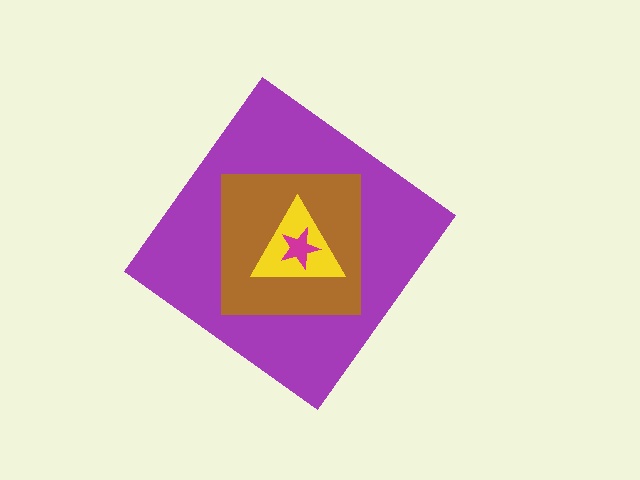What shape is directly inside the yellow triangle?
The magenta star.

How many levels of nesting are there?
4.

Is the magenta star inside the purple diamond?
Yes.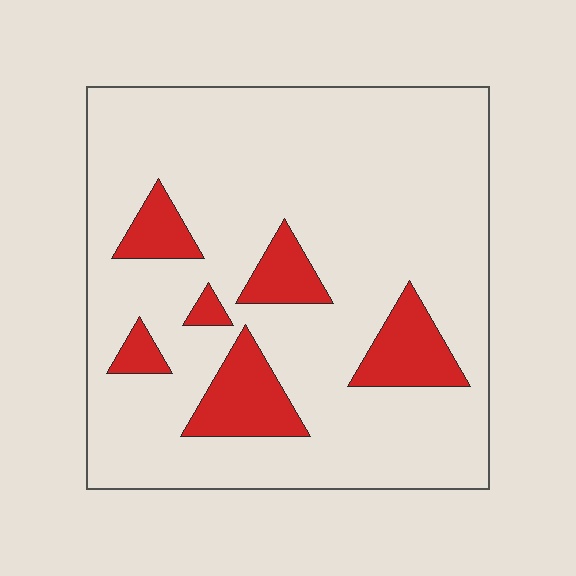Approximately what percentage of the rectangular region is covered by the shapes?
Approximately 15%.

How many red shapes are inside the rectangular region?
6.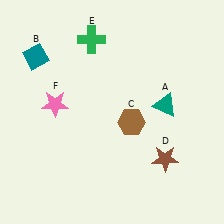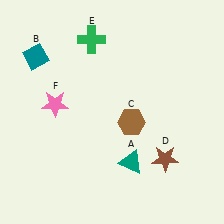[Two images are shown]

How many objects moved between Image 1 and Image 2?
1 object moved between the two images.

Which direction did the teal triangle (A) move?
The teal triangle (A) moved down.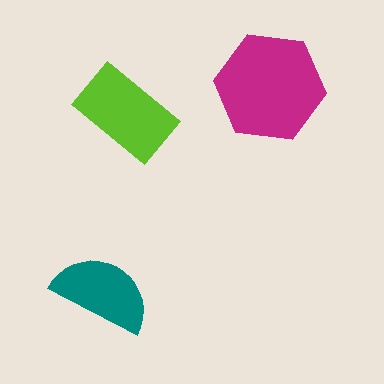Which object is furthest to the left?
The teal semicircle is leftmost.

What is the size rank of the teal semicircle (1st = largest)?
3rd.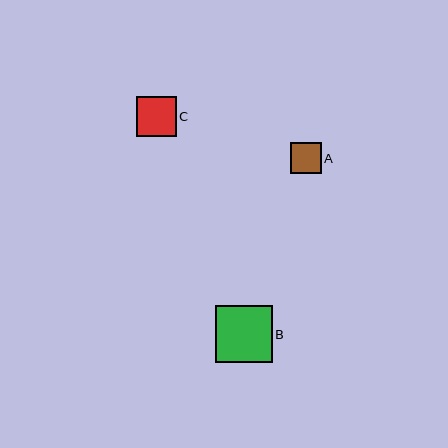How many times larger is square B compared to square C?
Square B is approximately 1.4 times the size of square C.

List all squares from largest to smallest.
From largest to smallest: B, C, A.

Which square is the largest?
Square B is the largest with a size of approximately 57 pixels.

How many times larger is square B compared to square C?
Square B is approximately 1.4 times the size of square C.